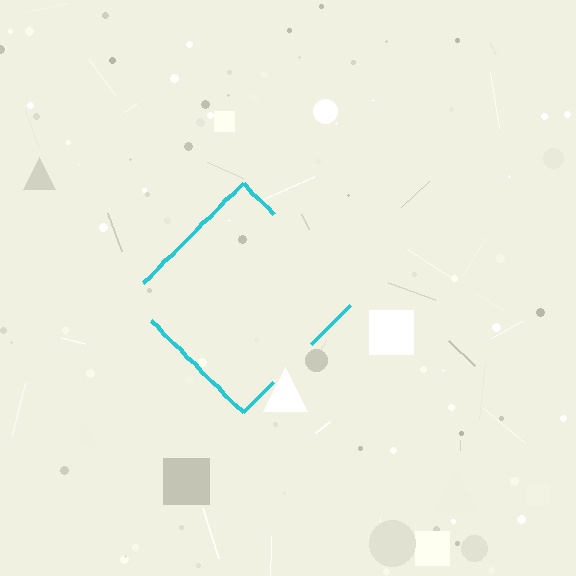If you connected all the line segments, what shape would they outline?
They would outline a diamond.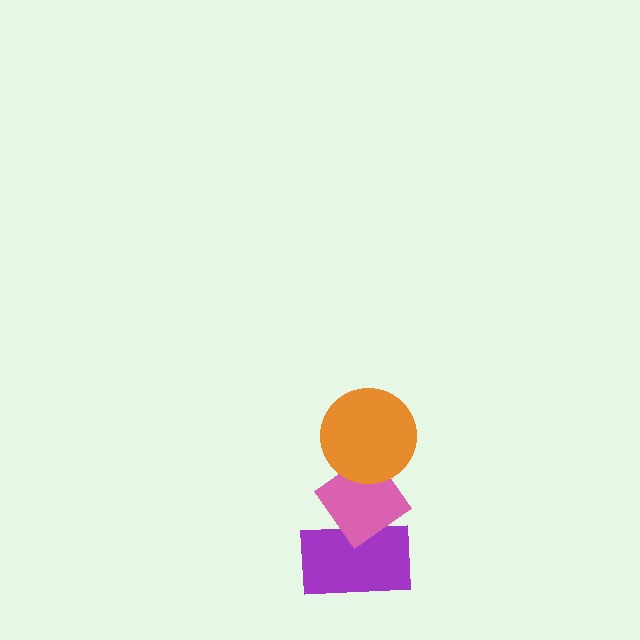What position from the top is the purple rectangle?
The purple rectangle is 3rd from the top.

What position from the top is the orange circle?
The orange circle is 1st from the top.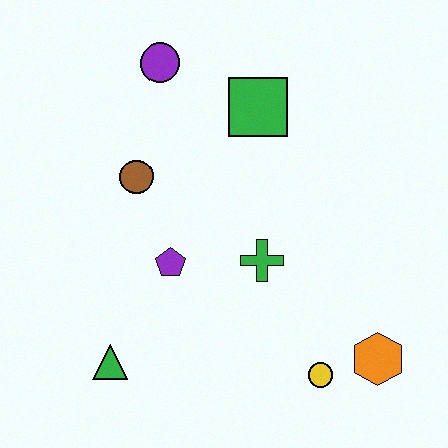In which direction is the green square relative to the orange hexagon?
The green square is above the orange hexagon.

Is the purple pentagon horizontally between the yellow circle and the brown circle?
Yes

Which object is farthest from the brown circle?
The orange hexagon is farthest from the brown circle.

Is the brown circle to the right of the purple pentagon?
No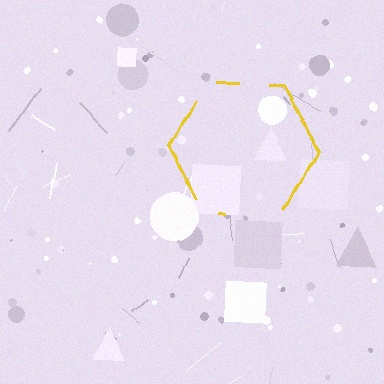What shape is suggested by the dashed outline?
The dashed outline suggests a hexagon.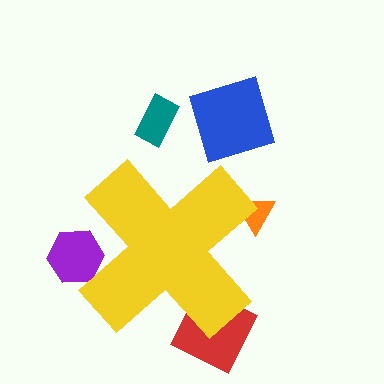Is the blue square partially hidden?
No, the blue square is fully visible.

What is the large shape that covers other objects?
A yellow cross.